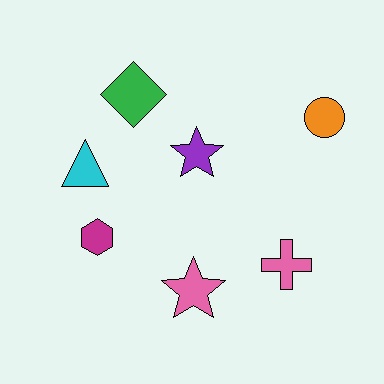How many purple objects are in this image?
There is 1 purple object.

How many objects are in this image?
There are 7 objects.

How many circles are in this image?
There is 1 circle.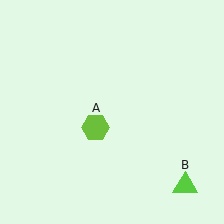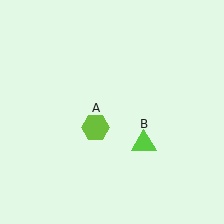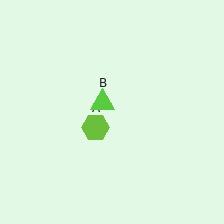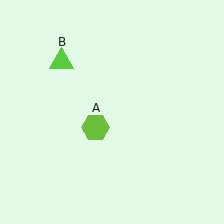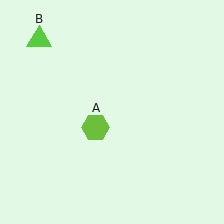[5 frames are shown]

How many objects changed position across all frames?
1 object changed position: lime triangle (object B).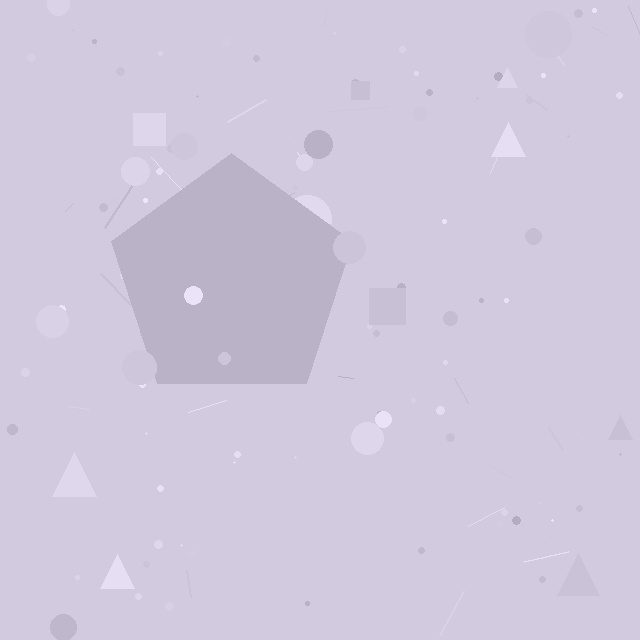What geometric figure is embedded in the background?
A pentagon is embedded in the background.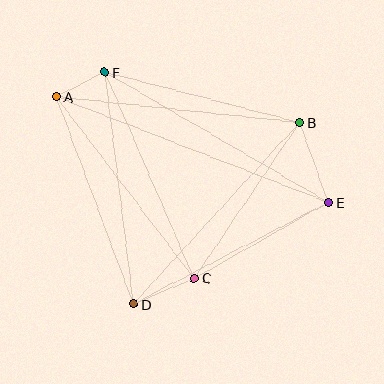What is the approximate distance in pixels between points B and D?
The distance between B and D is approximately 246 pixels.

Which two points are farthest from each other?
Points A and E are farthest from each other.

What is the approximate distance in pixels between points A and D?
The distance between A and D is approximately 221 pixels.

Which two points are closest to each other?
Points A and F are closest to each other.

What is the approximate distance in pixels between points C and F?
The distance between C and F is approximately 224 pixels.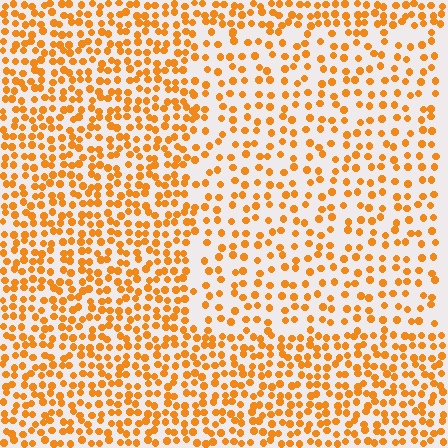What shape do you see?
I see a rectangle.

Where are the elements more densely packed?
The elements are more densely packed outside the rectangle boundary.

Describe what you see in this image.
The image contains small orange elements arranged at two different densities. A rectangle-shaped region is visible where the elements are less densely packed than the surrounding area.